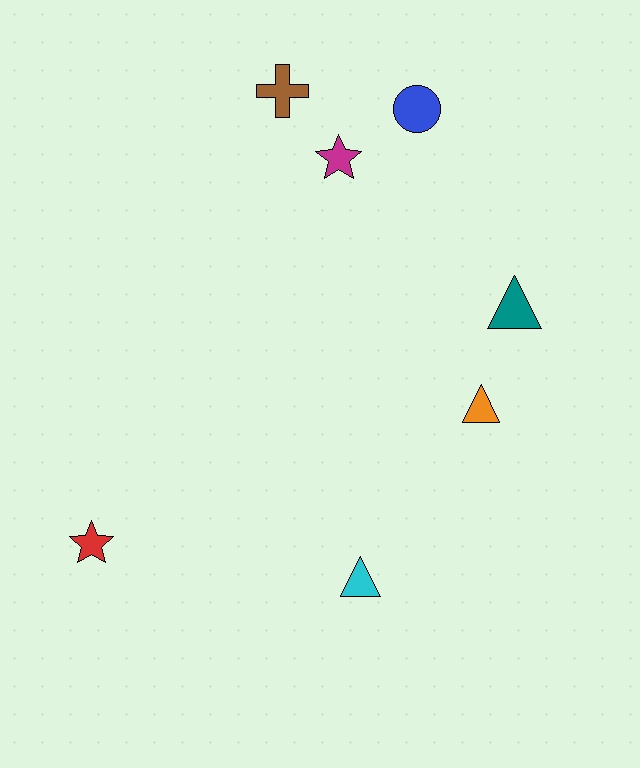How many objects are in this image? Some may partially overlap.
There are 7 objects.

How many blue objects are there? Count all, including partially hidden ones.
There is 1 blue object.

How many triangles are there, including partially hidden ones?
There are 3 triangles.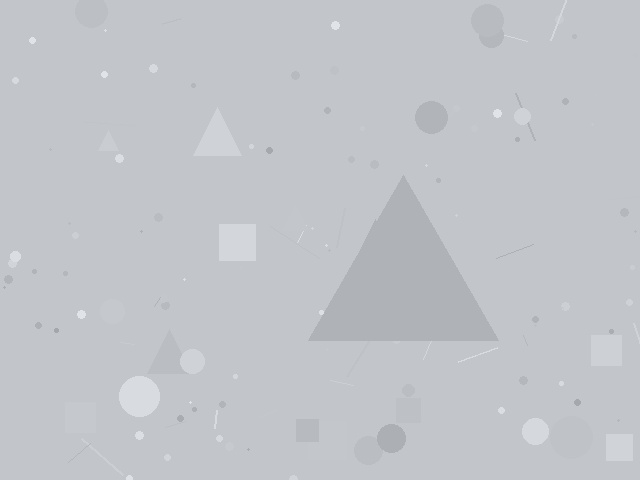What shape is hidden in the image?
A triangle is hidden in the image.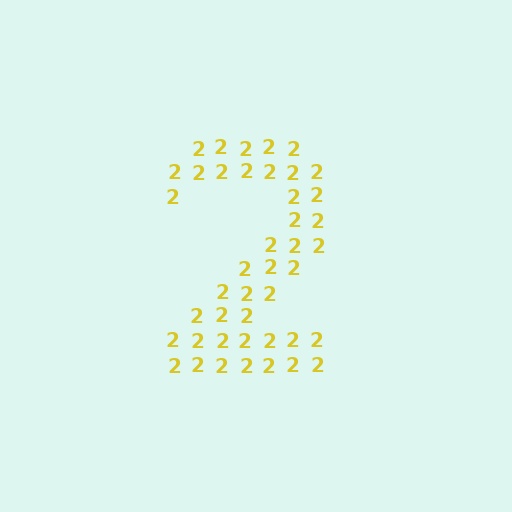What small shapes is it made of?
It is made of small digit 2's.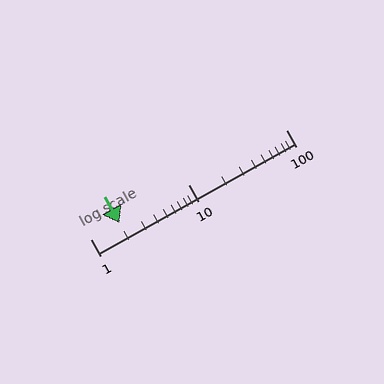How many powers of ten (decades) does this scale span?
The scale spans 2 decades, from 1 to 100.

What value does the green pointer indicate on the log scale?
The pointer indicates approximately 2.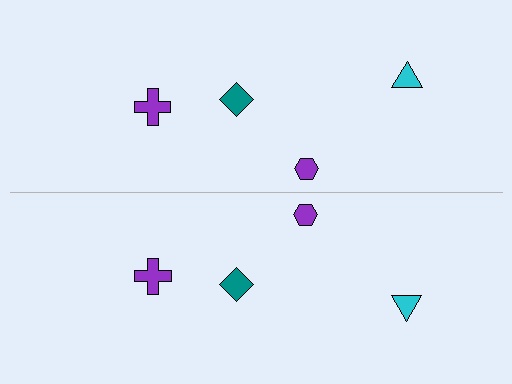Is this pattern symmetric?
Yes, this pattern has bilateral (reflection) symmetry.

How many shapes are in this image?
There are 8 shapes in this image.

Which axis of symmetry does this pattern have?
The pattern has a horizontal axis of symmetry running through the center of the image.